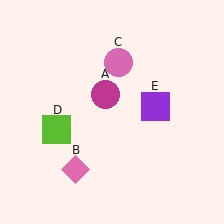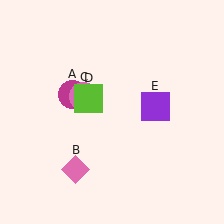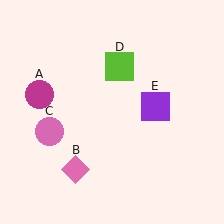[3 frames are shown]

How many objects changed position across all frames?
3 objects changed position: magenta circle (object A), pink circle (object C), lime square (object D).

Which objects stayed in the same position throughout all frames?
Pink diamond (object B) and purple square (object E) remained stationary.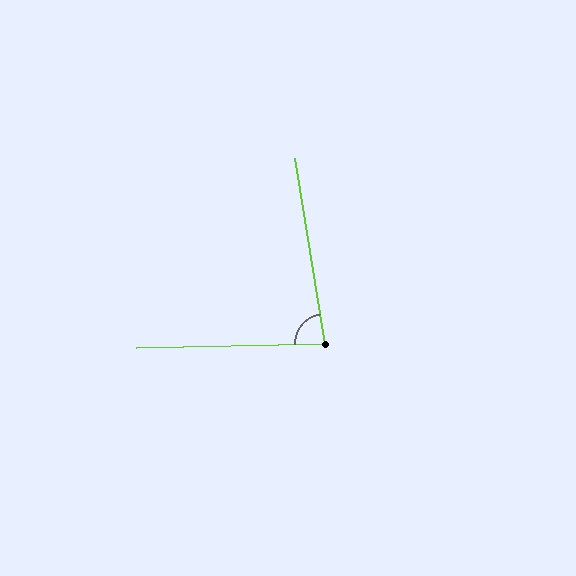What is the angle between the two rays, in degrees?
Approximately 82 degrees.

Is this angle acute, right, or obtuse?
It is acute.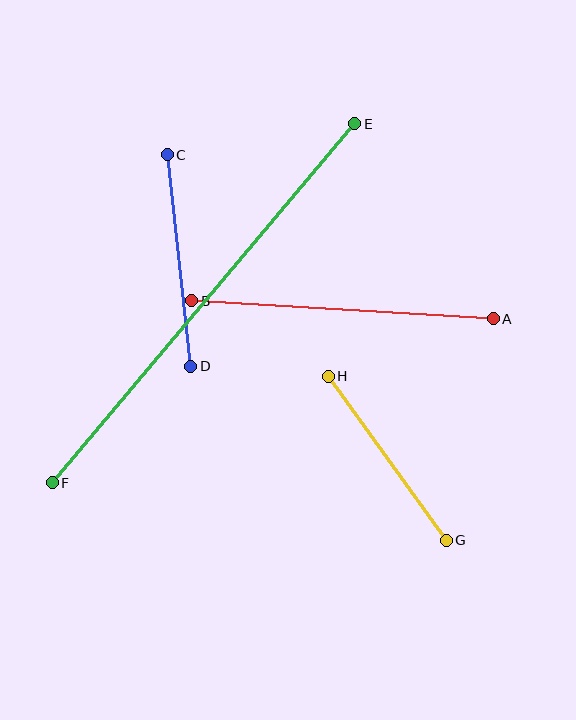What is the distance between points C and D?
The distance is approximately 212 pixels.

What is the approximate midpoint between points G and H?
The midpoint is at approximately (387, 458) pixels.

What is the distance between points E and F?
The distance is approximately 470 pixels.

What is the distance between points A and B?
The distance is approximately 302 pixels.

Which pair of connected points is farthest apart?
Points E and F are farthest apart.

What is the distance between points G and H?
The distance is approximately 203 pixels.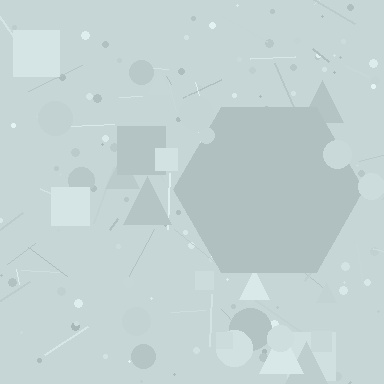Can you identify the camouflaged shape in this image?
The camouflaged shape is a hexagon.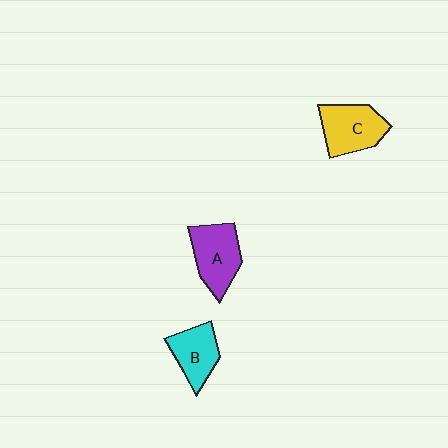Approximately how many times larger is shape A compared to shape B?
Approximately 1.2 times.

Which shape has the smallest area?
Shape B (cyan).